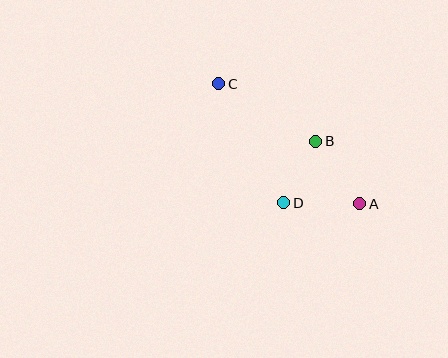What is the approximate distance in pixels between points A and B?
The distance between A and B is approximately 76 pixels.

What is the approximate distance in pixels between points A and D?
The distance between A and D is approximately 76 pixels.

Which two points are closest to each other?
Points B and D are closest to each other.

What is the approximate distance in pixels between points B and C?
The distance between B and C is approximately 113 pixels.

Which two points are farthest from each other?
Points A and C are farthest from each other.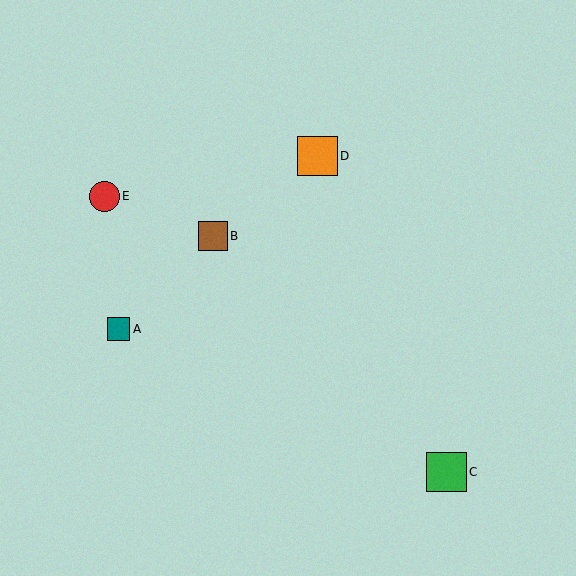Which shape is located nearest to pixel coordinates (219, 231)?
The brown square (labeled B) at (213, 236) is nearest to that location.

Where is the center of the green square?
The center of the green square is at (447, 472).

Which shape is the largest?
The green square (labeled C) is the largest.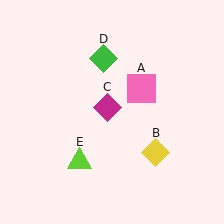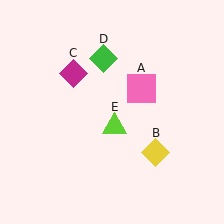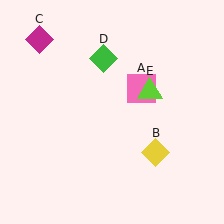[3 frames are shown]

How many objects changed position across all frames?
2 objects changed position: magenta diamond (object C), lime triangle (object E).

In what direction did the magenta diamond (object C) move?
The magenta diamond (object C) moved up and to the left.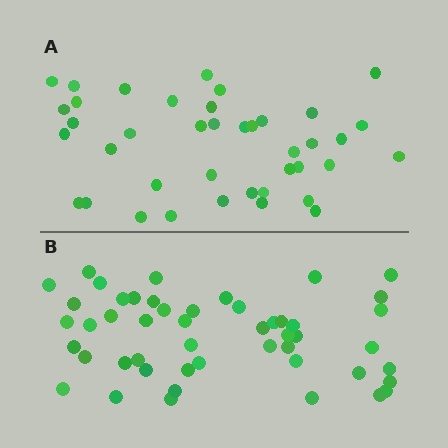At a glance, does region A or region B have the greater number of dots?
Region B (the bottom region) has more dots.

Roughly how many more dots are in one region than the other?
Region B has roughly 8 or so more dots than region A.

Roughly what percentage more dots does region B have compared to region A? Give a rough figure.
About 20% more.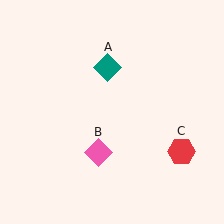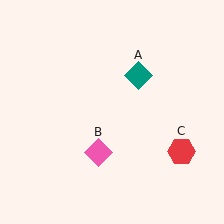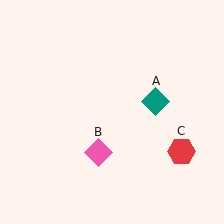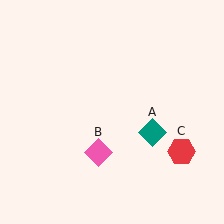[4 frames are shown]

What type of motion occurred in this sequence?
The teal diamond (object A) rotated clockwise around the center of the scene.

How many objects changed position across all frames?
1 object changed position: teal diamond (object A).